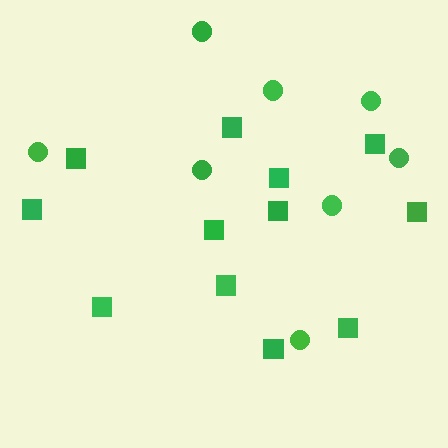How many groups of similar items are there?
There are 2 groups: one group of squares (12) and one group of circles (8).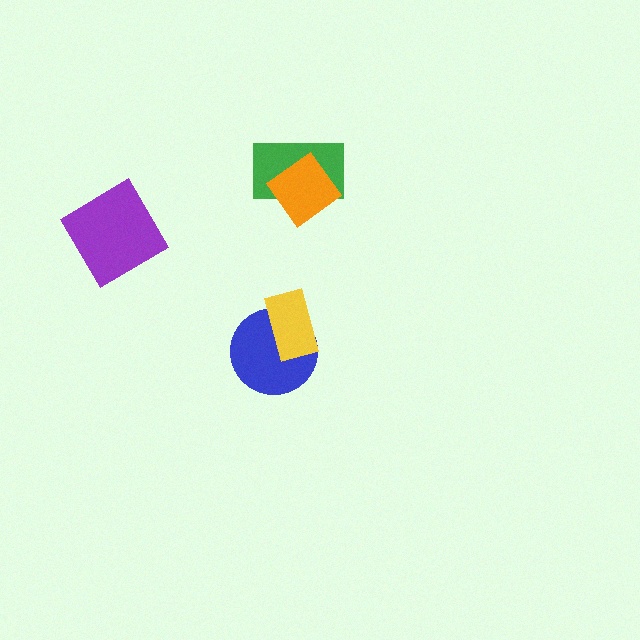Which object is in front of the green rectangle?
The orange diamond is in front of the green rectangle.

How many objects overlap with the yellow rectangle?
1 object overlaps with the yellow rectangle.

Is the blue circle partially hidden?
Yes, it is partially covered by another shape.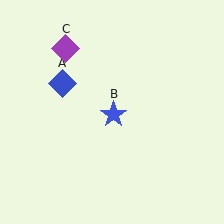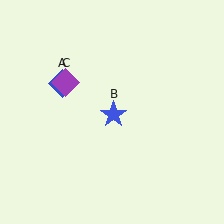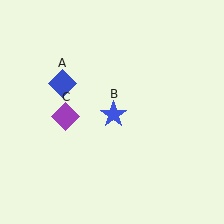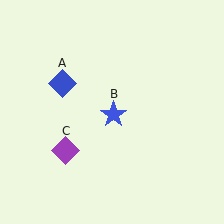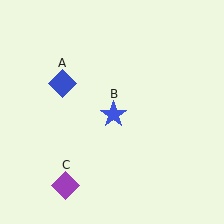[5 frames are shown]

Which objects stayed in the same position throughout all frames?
Blue diamond (object A) and blue star (object B) remained stationary.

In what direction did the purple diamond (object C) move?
The purple diamond (object C) moved down.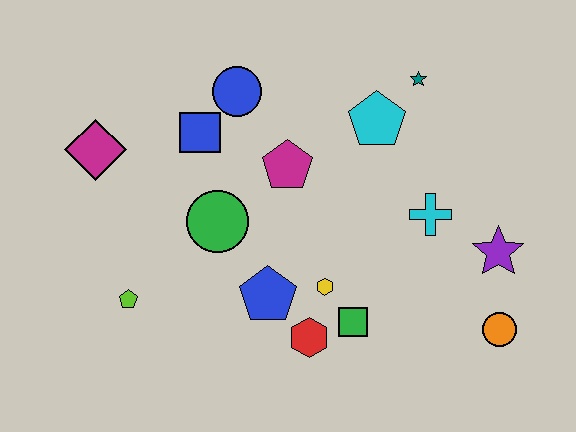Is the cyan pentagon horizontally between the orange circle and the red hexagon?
Yes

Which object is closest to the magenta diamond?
The blue square is closest to the magenta diamond.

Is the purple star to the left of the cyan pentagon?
No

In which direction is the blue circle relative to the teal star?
The blue circle is to the left of the teal star.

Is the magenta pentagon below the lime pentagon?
No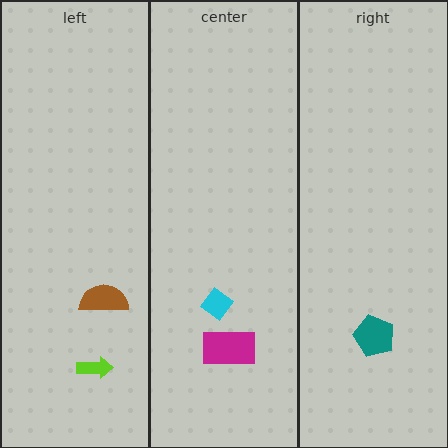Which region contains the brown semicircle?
The left region.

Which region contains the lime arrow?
The left region.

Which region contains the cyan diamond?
The center region.